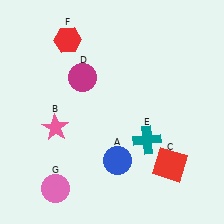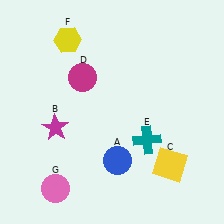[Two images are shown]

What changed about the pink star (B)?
In Image 1, B is pink. In Image 2, it changed to magenta.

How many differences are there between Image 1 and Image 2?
There are 3 differences between the two images.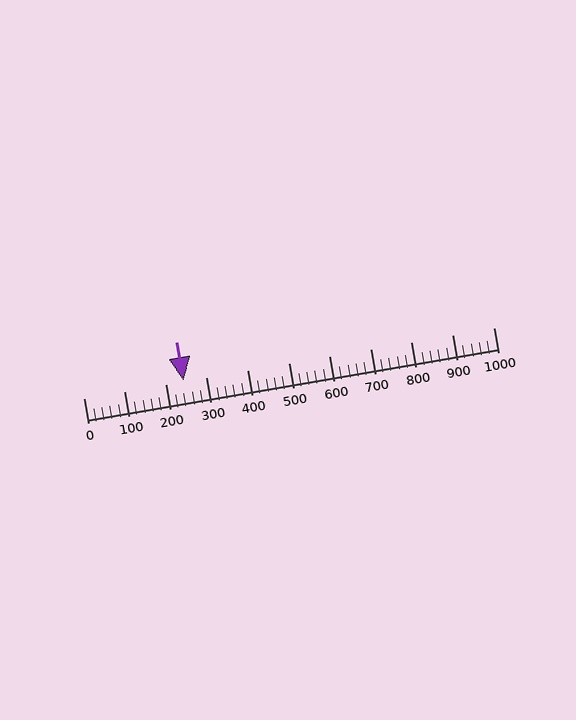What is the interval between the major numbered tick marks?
The major tick marks are spaced 100 units apart.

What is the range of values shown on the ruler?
The ruler shows values from 0 to 1000.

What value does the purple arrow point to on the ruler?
The purple arrow points to approximately 243.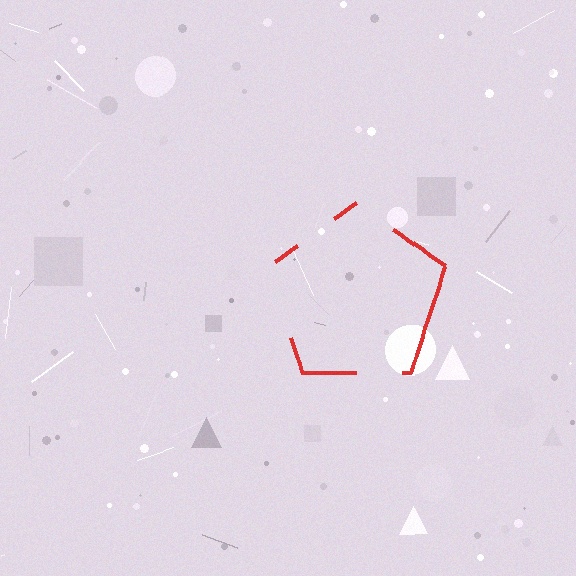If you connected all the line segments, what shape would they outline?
They would outline a pentagon.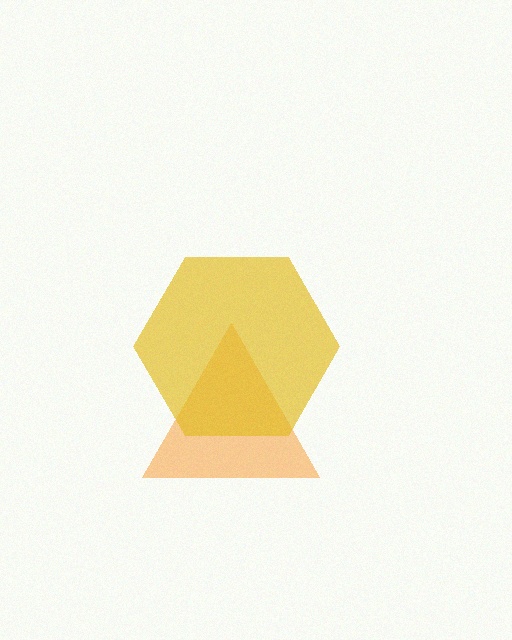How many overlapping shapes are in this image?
There are 2 overlapping shapes in the image.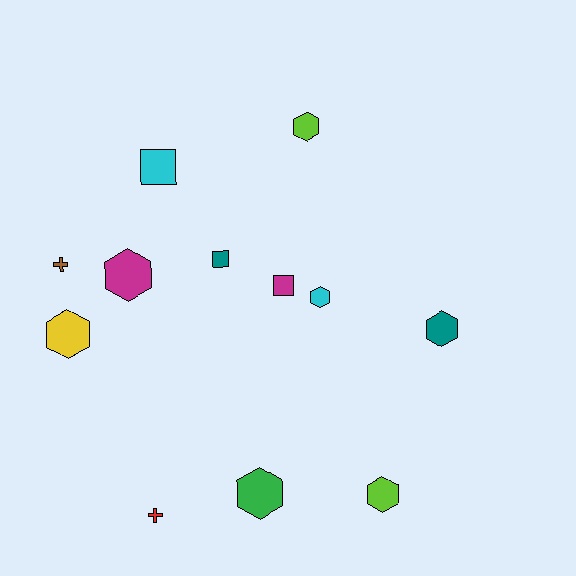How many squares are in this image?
There are 3 squares.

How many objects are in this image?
There are 12 objects.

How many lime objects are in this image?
There are 2 lime objects.